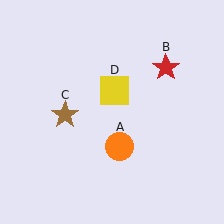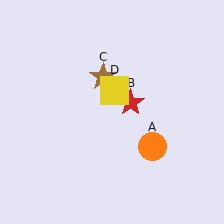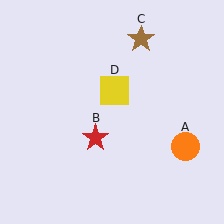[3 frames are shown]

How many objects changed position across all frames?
3 objects changed position: orange circle (object A), red star (object B), brown star (object C).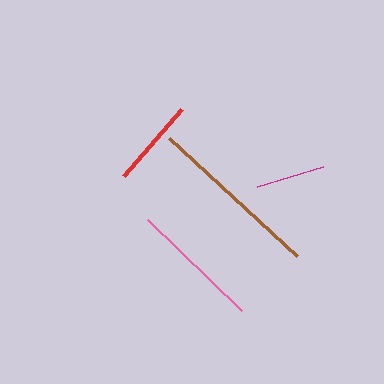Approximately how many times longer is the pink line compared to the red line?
The pink line is approximately 1.5 times the length of the red line.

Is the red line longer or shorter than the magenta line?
The red line is longer than the magenta line.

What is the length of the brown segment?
The brown segment is approximately 174 pixels long.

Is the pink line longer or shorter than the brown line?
The brown line is longer than the pink line.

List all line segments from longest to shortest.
From longest to shortest: brown, pink, red, magenta.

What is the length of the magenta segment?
The magenta segment is approximately 68 pixels long.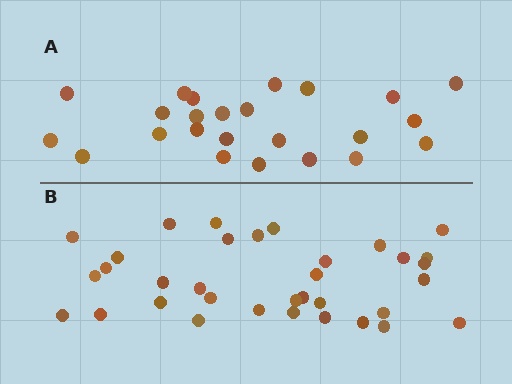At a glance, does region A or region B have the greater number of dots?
Region B (the bottom region) has more dots.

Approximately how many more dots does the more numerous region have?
Region B has roughly 10 or so more dots than region A.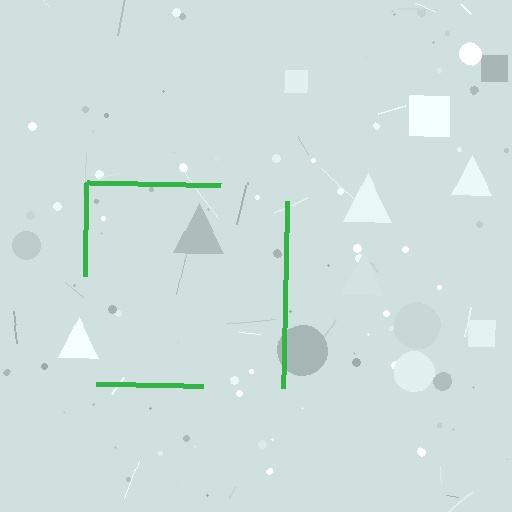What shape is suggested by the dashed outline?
The dashed outline suggests a square.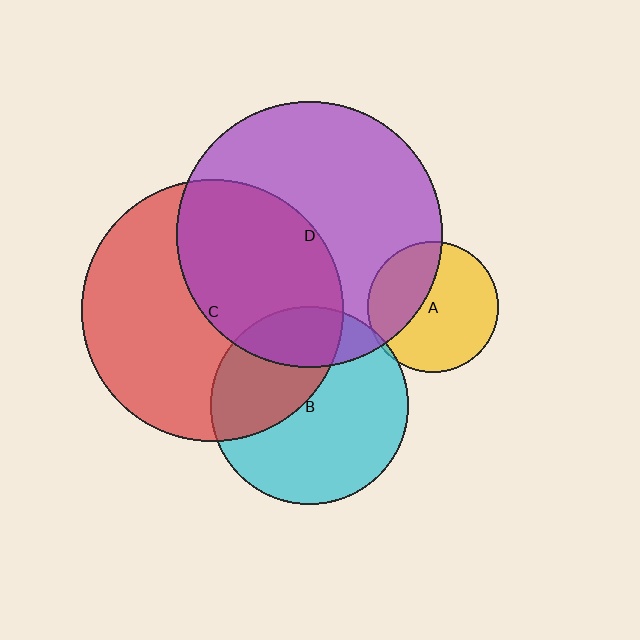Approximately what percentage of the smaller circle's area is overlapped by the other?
Approximately 35%.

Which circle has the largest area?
Circle D (purple).